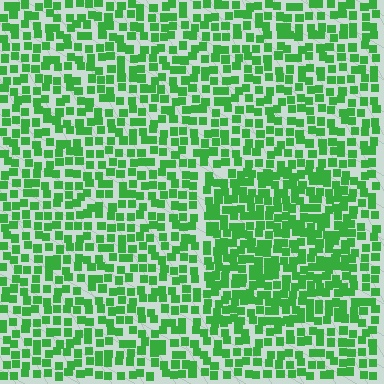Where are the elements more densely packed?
The elements are more densely packed inside the rectangle boundary.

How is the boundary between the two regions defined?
The boundary is defined by a change in element density (approximately 1.5x ratio). All elements are the same color, size, and shape.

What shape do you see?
I see a rectangle.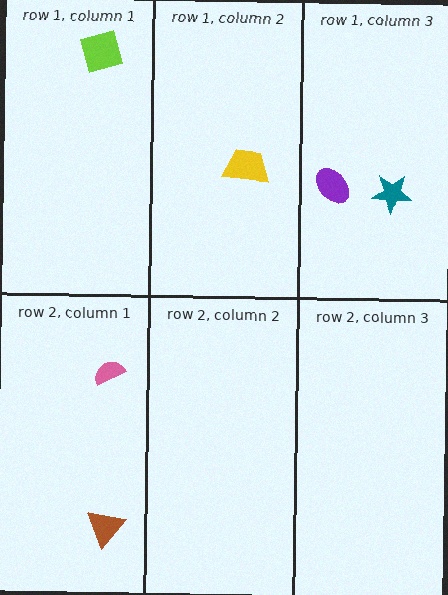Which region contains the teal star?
The row 1, column 3 region.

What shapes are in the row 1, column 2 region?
The yellow trapezoid.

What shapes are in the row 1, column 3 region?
The purple ellipse, the teal star.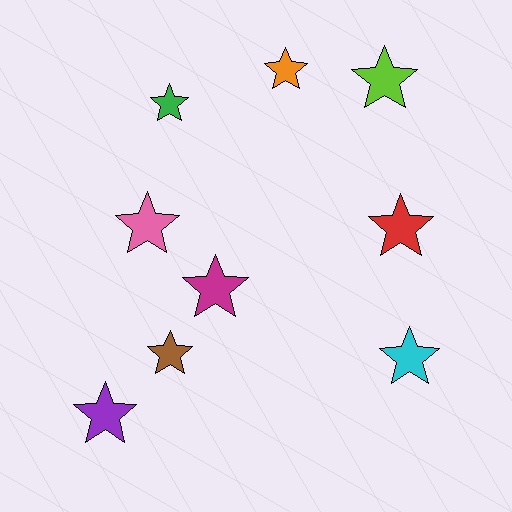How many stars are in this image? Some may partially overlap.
There are 9 stars.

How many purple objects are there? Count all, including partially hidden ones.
There is 1 purple object.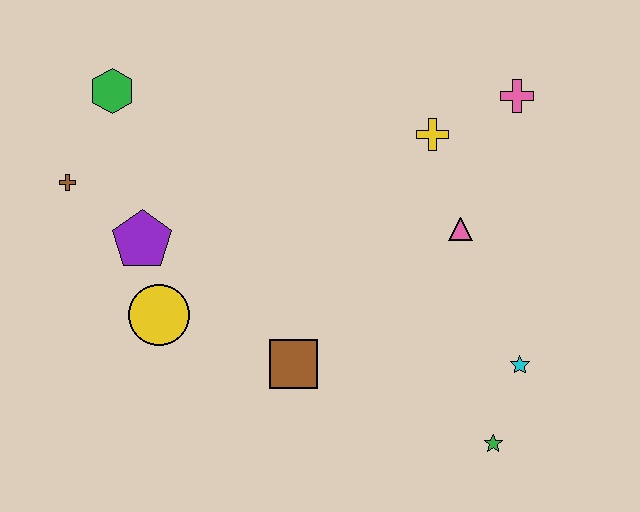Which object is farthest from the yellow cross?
The brown cross is farthest from the yellow cross.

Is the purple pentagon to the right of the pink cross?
No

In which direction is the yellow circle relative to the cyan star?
The yellow circle is to the left of the cyan star.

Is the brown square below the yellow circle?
Yes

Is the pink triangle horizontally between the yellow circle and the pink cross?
Yes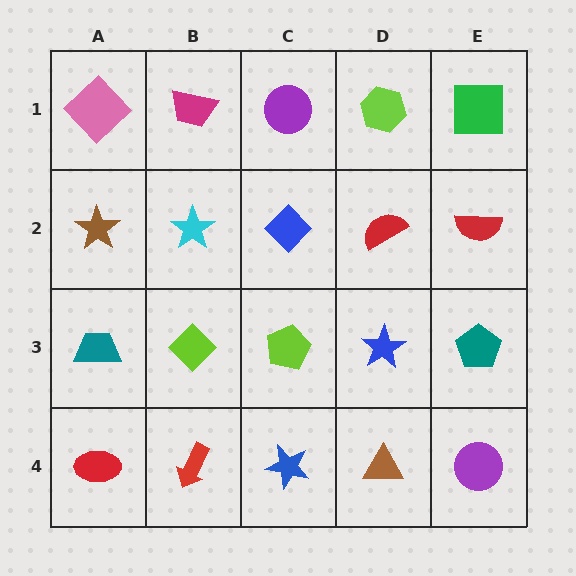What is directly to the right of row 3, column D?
A teal pentagon.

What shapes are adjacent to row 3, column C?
A blue diamond (row 2, column C), a blue star (row 4, column C), a lime diamond (row 3, column B), a blue star (row 3, column D).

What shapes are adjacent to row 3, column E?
A red semicircle (row 2, column E), a purple circle (row 4, column E), a blue star (row 3, column D).